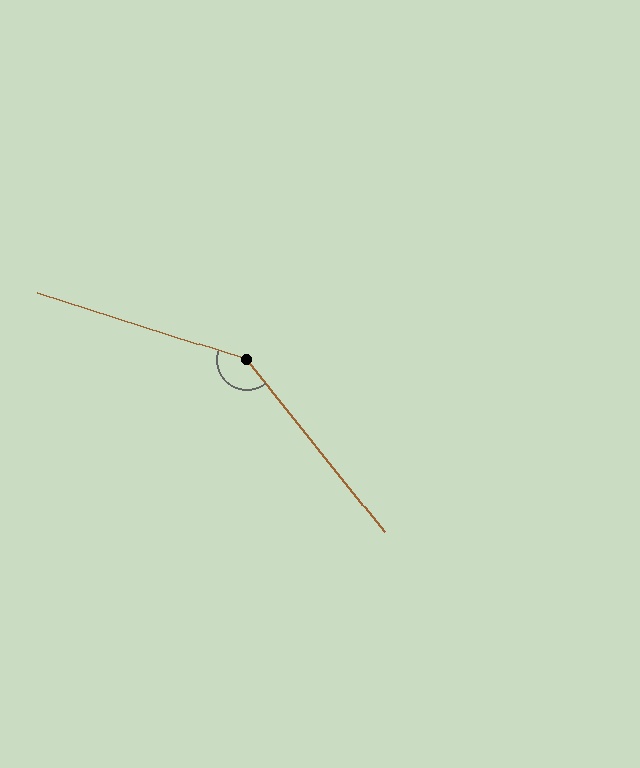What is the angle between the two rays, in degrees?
Approximately 146 degrees.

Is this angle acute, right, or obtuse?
It is obtuse.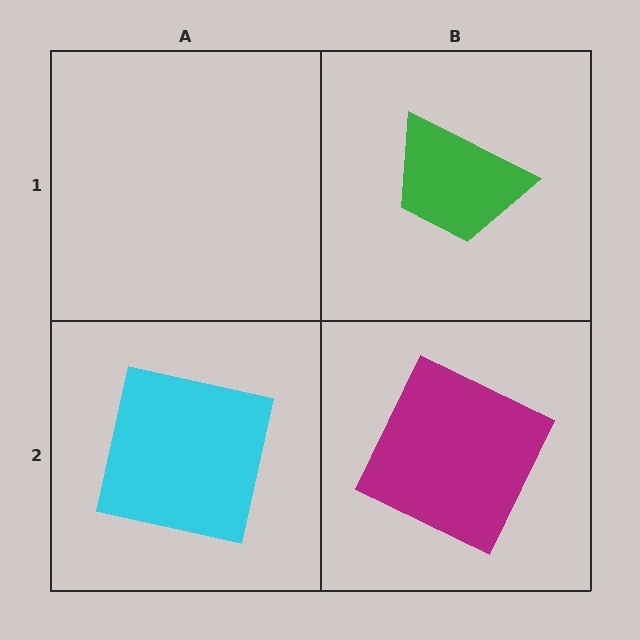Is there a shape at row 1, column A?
No, that cell is empty.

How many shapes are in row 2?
2 shapes.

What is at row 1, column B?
A green trapezoid.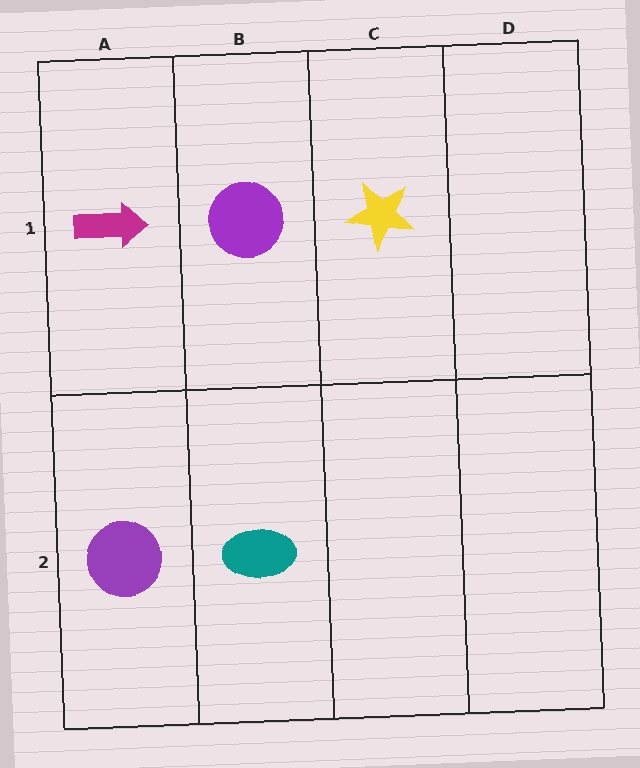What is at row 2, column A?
A purple circle.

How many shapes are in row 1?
3 shapes.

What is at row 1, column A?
A magenta arrow.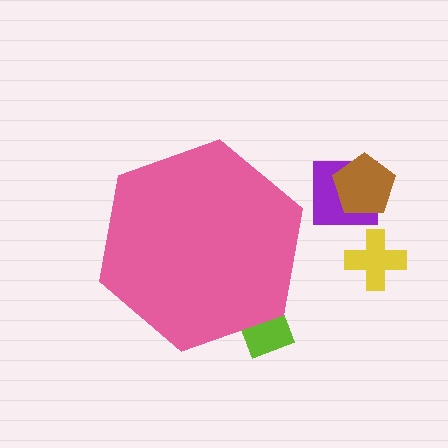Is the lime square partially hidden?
Yes, the lime square is partially hidden behind the pink hexagon.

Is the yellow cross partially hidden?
No, the yellow cross is fully visible.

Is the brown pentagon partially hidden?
No, the brown pentagon is fully visible.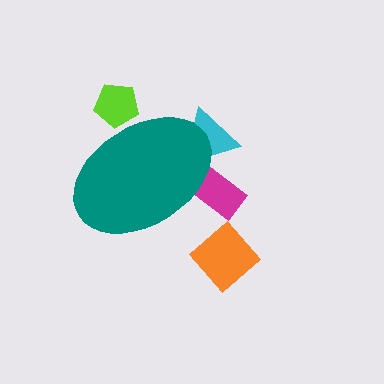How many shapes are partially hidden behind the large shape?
3 shapes are partially hidden.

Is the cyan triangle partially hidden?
Yes, the cyan triangle is partially hidden behind the teal ellipse.